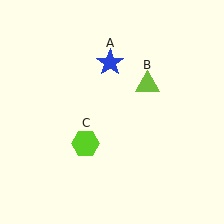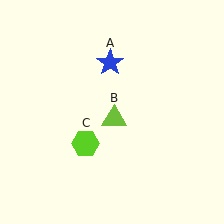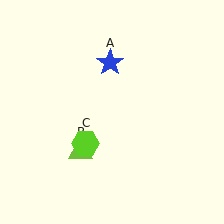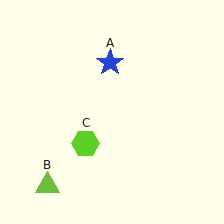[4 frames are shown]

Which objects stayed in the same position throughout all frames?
Blue star (object A) and lime hexagon (object C) remained stationary.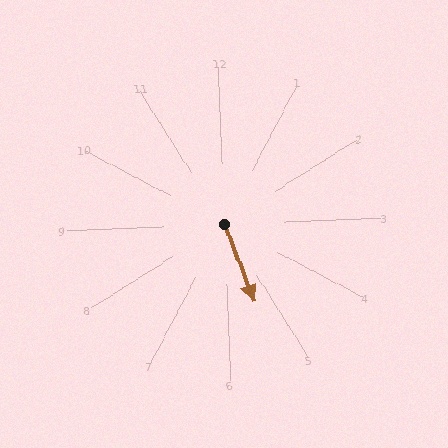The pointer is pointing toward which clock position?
Roughly 5 o'clock.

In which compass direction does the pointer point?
South.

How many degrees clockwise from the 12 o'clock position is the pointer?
Approximately 161 degrees.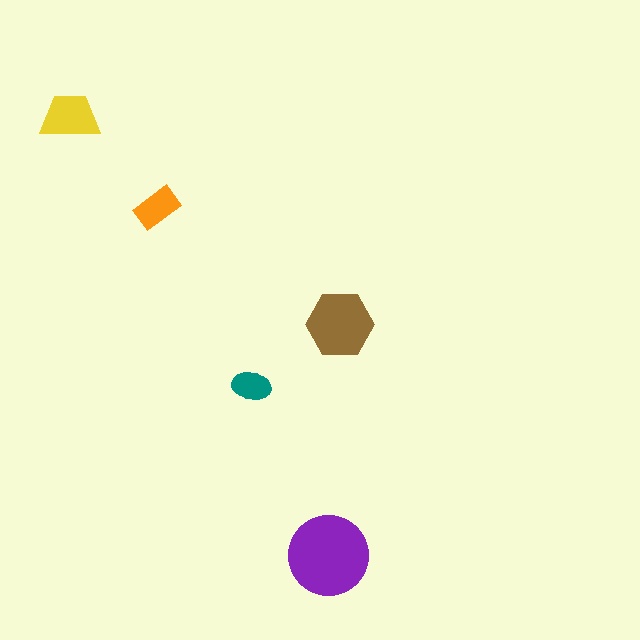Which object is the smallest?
The teal ellipse.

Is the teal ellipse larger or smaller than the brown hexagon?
Smaller.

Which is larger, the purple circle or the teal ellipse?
The purple circle.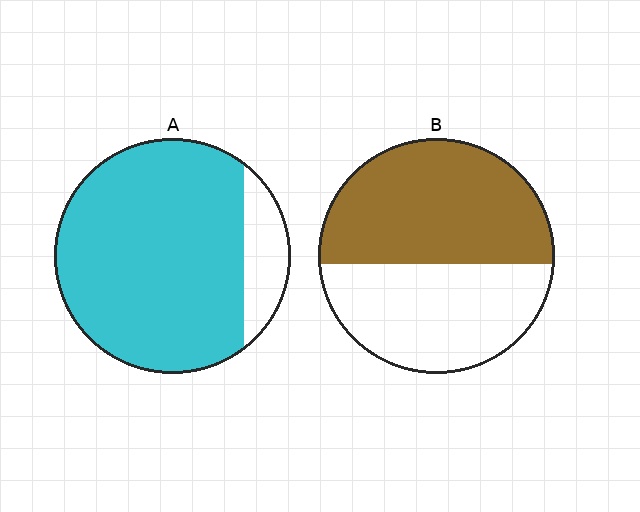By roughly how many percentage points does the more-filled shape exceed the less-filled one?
By roughly 30 percentage points (A over B).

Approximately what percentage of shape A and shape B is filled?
A is approximately 85% and B is approximately 55%.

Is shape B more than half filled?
Yes.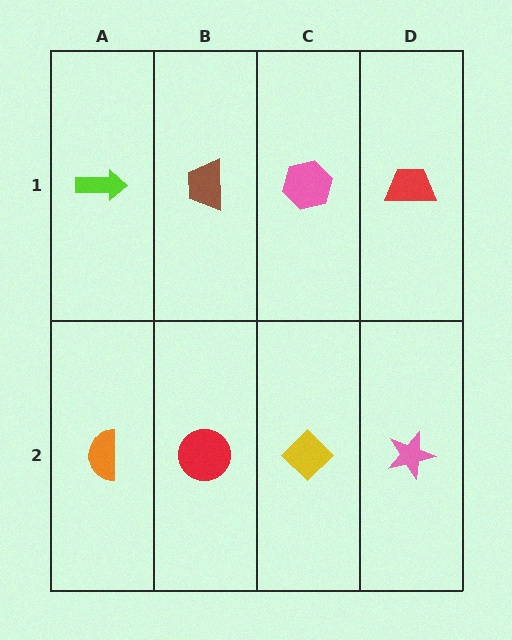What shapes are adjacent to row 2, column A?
A lime arrow (row 1, column A), a red circle (row 2, column B).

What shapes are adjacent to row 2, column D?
A red trapezoid (row 1, column D), a yellow diamond (row 2, column C).